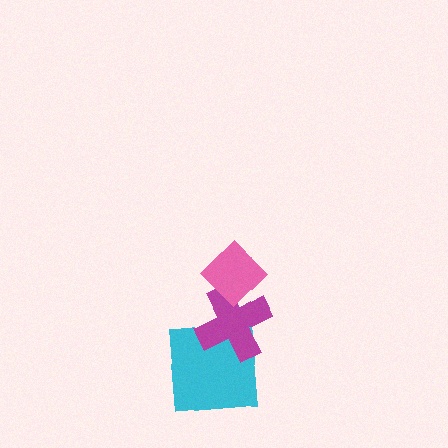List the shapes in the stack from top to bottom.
From top to bottom: the pink diamond, the magenta cross, the cyan square.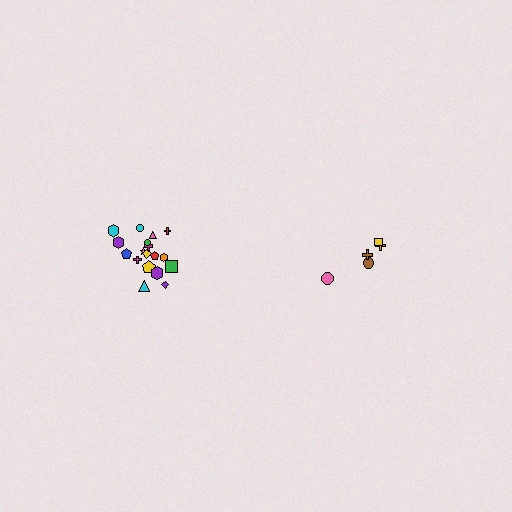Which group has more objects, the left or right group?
The left group.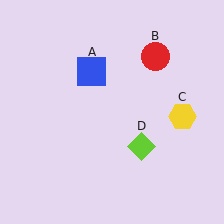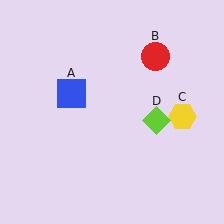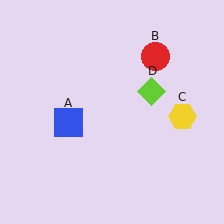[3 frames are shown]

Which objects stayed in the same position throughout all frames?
Red circle (object B) and yellow hexagon (object C) remained stationary.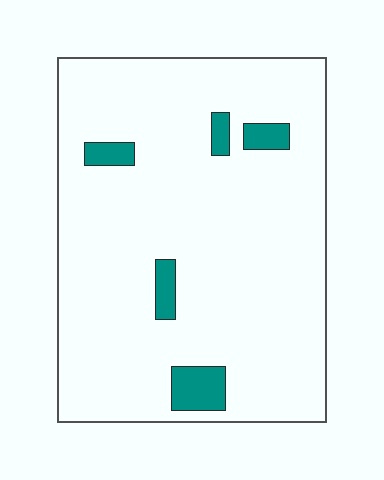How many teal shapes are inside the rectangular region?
5.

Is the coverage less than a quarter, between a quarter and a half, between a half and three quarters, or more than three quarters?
Less than a quarter.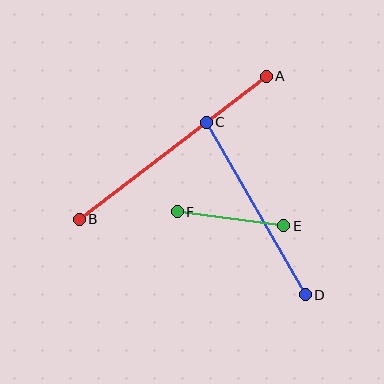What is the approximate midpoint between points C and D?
The midpoint is at approximately (256, 208) pixels.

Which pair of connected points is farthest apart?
Points A and B are farthest apart.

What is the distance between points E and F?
The distance is approximately 108 pixels.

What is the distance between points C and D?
The distance is approximately 199 pixels.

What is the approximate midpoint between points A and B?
The midpoint is at approximately (173, 148) pixels.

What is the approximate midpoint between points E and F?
The midpoint is at approximately (231, 219) pixels.